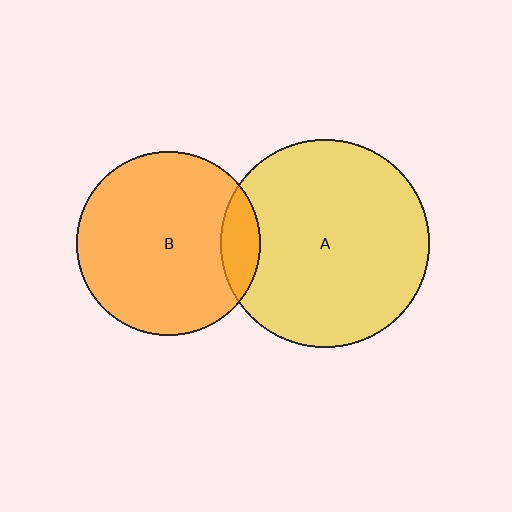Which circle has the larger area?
Circle A (yellow).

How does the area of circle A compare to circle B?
Approximately 1.3 times.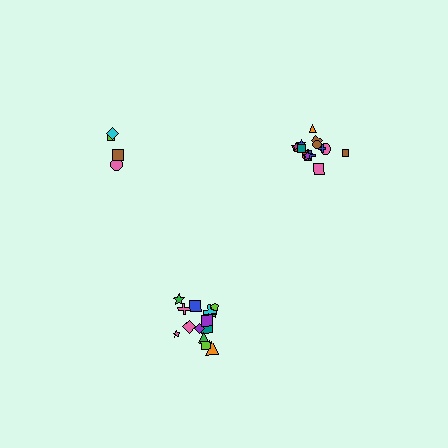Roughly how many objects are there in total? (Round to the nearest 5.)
Roughly 35 objects in total.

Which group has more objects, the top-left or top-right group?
The top-right group.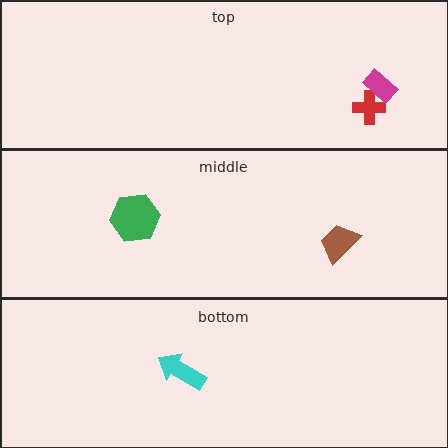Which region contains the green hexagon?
The middle region.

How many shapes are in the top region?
2.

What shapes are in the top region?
The red cross, the magenta rectangle.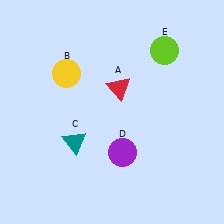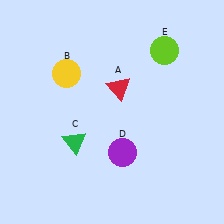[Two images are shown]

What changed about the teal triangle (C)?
In Image 1, C is teal. In Image 2, it changed to green.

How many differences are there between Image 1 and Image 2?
There is 1 difference between the two images.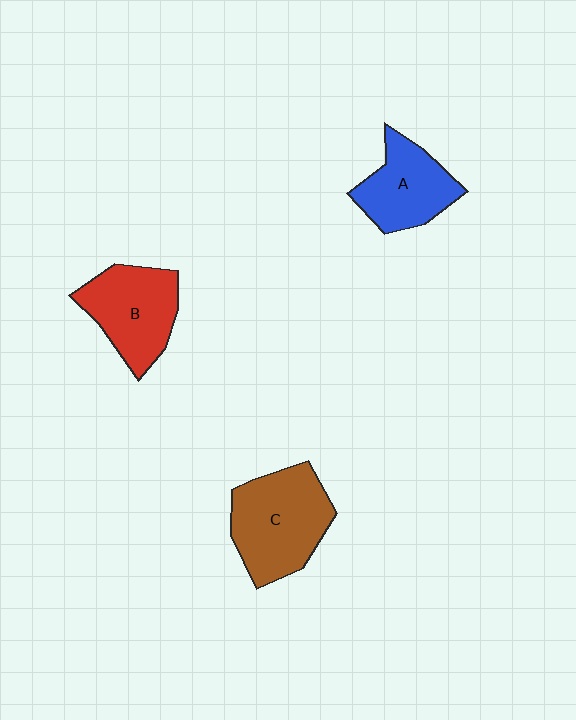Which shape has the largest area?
Shape C (brown).